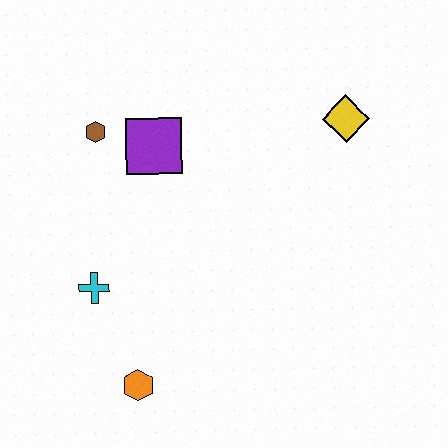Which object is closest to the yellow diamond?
The purple square is closest to the yellow diamond.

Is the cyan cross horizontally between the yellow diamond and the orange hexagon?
No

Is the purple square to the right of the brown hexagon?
Yes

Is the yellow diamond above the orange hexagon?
Yes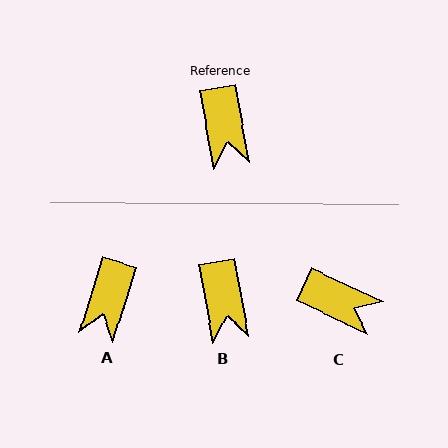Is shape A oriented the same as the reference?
No, it is off by about 27 degrees.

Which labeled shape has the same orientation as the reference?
B.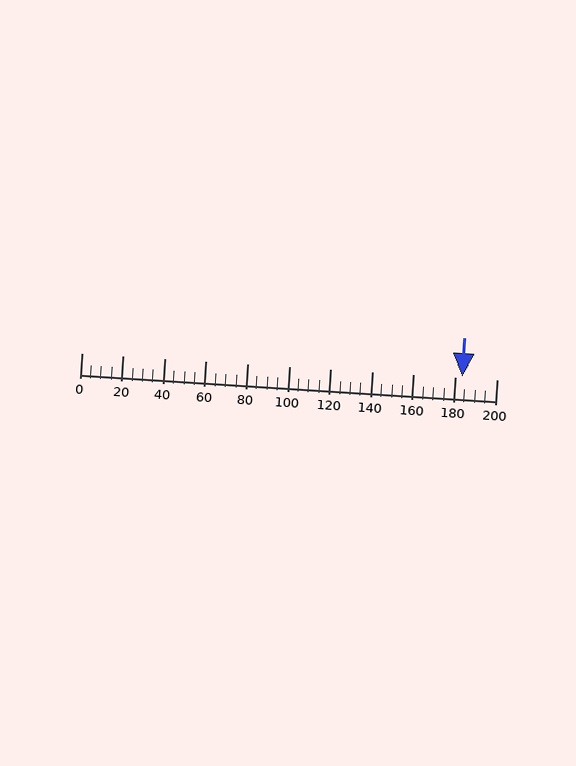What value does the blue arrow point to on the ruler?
The blue arrow points to approximately 184.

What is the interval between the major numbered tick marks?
The major tick marks are spaced 20 units apart.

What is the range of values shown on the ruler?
The ruler shows values from 0 to 200.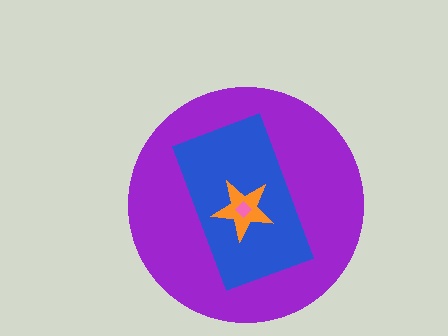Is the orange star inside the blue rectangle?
Yes.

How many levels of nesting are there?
4.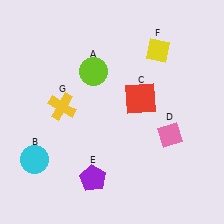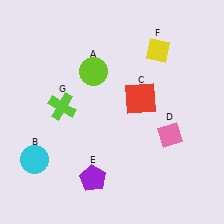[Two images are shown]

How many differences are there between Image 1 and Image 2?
There is 1 difference between the two images.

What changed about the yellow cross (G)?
In Image 1, G is yellow. In Image 2, it changed to lime.